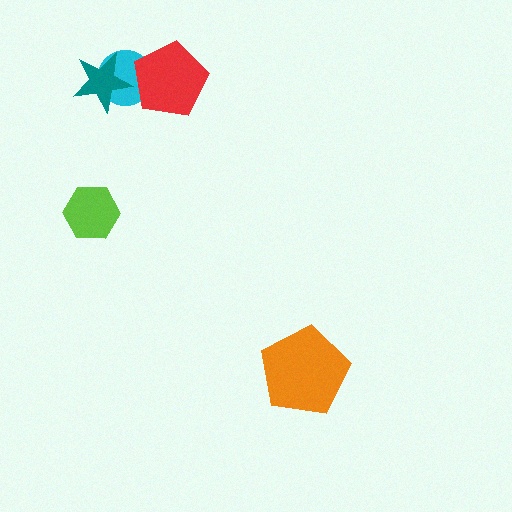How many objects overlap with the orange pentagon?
0 objects overlap with the orange pentagon.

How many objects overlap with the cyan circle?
2 objects overlap with the cyan circle.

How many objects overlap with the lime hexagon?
0 objects overlap with the lime hexagon.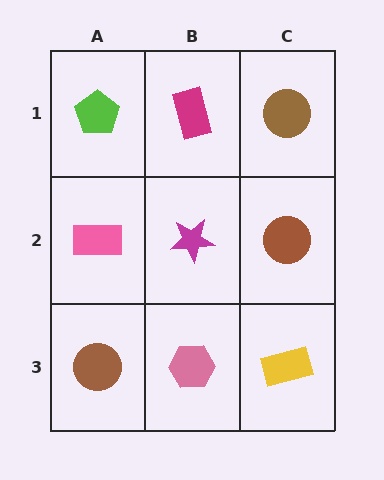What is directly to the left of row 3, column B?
A brown circle.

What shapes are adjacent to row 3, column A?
A pink rectangle (row 2, column A), a pink hexagon (row 3, column B).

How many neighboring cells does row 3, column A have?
2.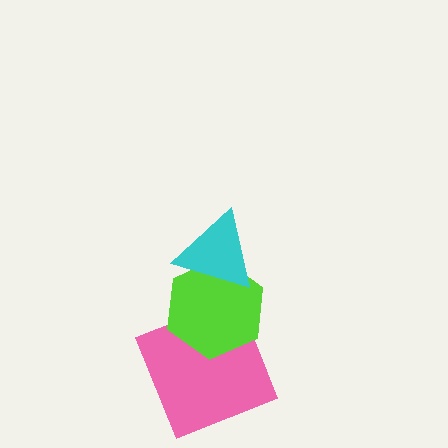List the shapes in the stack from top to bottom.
From top to bottom: the cyan triangle, the lime hexagon, the pink square.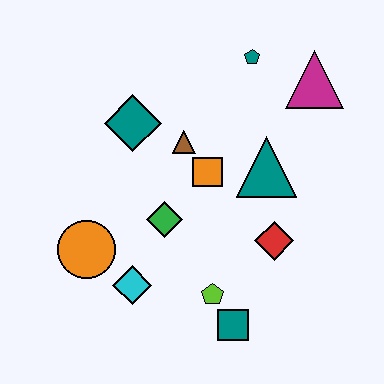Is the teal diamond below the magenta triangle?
Yes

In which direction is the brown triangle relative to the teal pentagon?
The brown triangle is below the teal pentagon.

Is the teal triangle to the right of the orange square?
Yes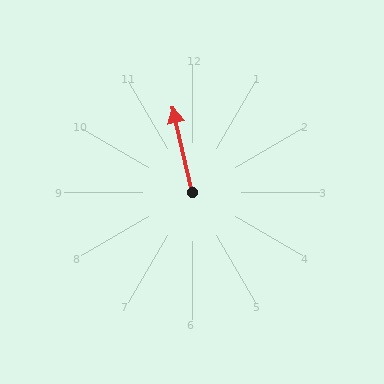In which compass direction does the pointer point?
North.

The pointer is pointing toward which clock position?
Roughly 12 o'clock.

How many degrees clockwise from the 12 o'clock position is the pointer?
Approximately 347 degrees.